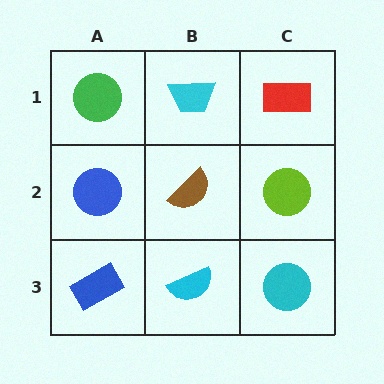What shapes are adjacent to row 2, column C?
A red rectangle (row 1, column C), a cyan circle (row 3, column C), a brown semicircle (row 2, column B).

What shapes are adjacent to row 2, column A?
A green circle (row 1, column A), a blue rectangle (row 3, column A), a brown semicircle (row 2, column B).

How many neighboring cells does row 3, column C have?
2.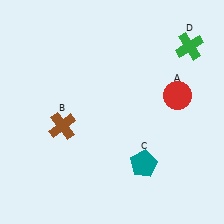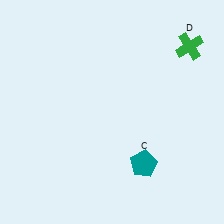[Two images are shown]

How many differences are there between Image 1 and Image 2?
There are 2 differences between the two images.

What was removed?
The red circle (A), the brown cross (B) were removed in Image 2.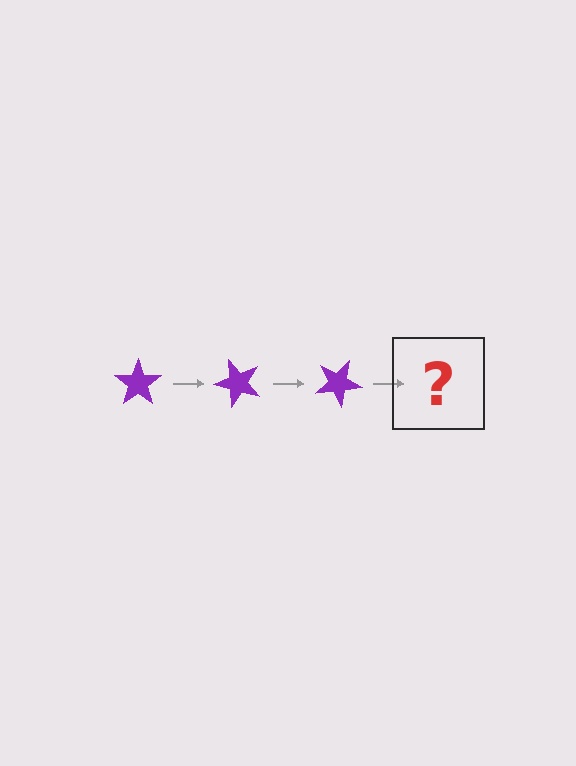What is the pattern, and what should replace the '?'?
The pattern is that the star rotates 50 degrees each step. The '?' should be a purple star rotated 150 degrees.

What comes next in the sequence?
The next element should be a purple star rotated 150 degrees.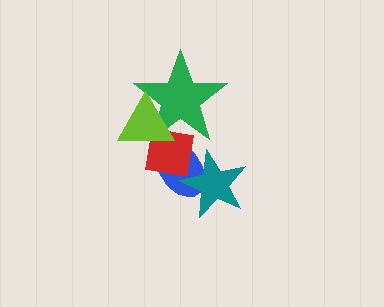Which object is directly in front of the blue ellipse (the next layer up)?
The red square is directly in front of the blue ellipse.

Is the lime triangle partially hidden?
No, no other shape covers it.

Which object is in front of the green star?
The lime triangle is in front of the green star.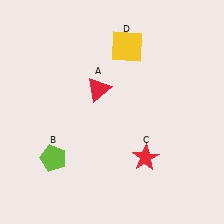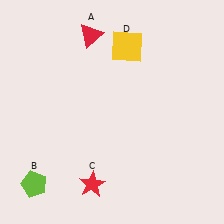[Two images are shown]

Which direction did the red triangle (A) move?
The red triangle (A) moved up.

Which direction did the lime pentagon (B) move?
The lime pentagon (B) moved down.